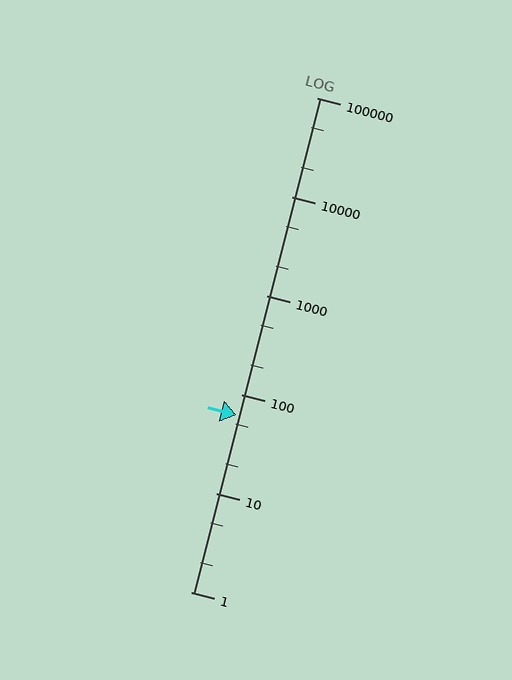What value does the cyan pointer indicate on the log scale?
The pointer indicates approximately 61.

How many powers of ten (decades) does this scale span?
The scale spans 5 decades, from 1 to 100000.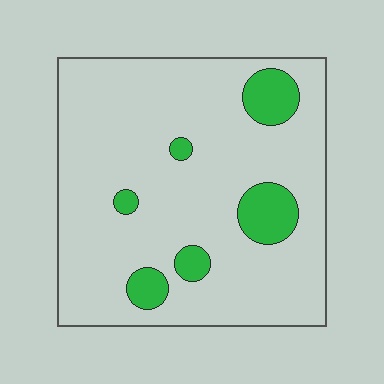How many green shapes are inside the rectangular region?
6.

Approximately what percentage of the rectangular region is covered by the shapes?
Approximately 15%.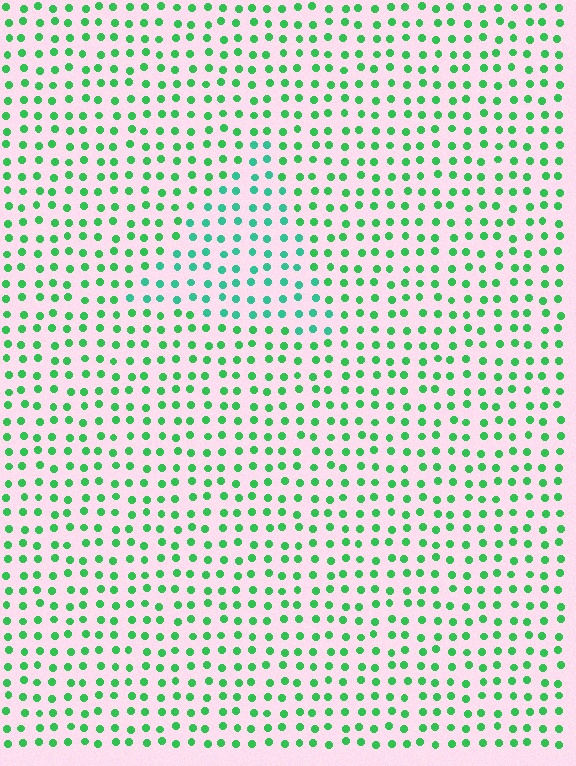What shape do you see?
I see a triangle.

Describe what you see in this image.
The image is filled with small green elements in a uniform arrangement. A triangle-shaped region is visible where the elements are tinted to a slightly different hue, forming a subtle color boundary.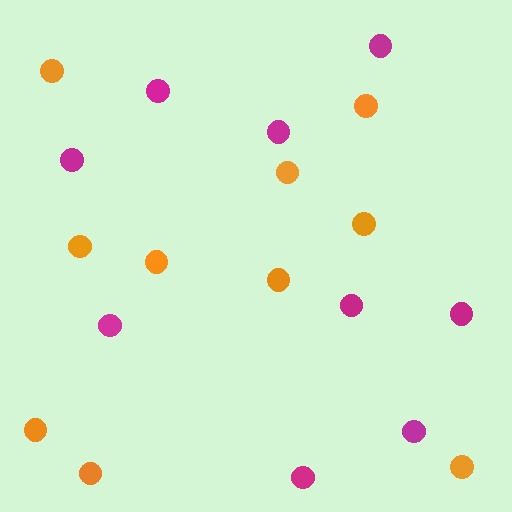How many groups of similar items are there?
There are 2 groups: one group of magenta circles (9) and one group of orange circles (10).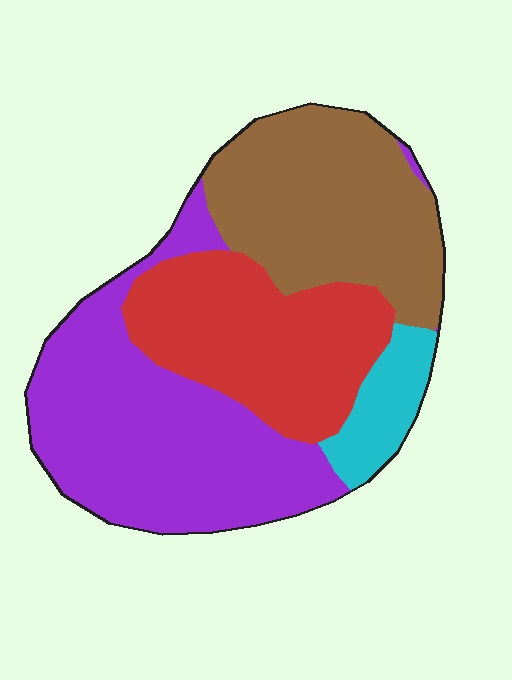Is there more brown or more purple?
Purple.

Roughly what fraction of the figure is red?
Red takes up between a quarter and a half of the figure.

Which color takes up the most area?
Purple, at roughly 40%.